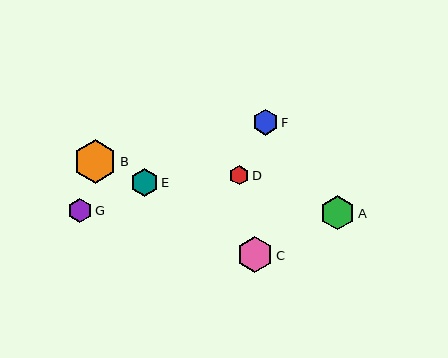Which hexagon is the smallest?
Hexagon D is the smallest with a size of approximately 19 pixels.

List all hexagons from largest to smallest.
From largest to smallest: B, C, A, E, F, G, D.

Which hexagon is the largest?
Hexagon B is the largest with a size of approximately 43 pixels.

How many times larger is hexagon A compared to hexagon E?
Hexagon A is approximately 1.3 times the size of hexagon E.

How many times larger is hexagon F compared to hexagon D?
Hexagon F is approximately 1.3 times the size of hexagon D.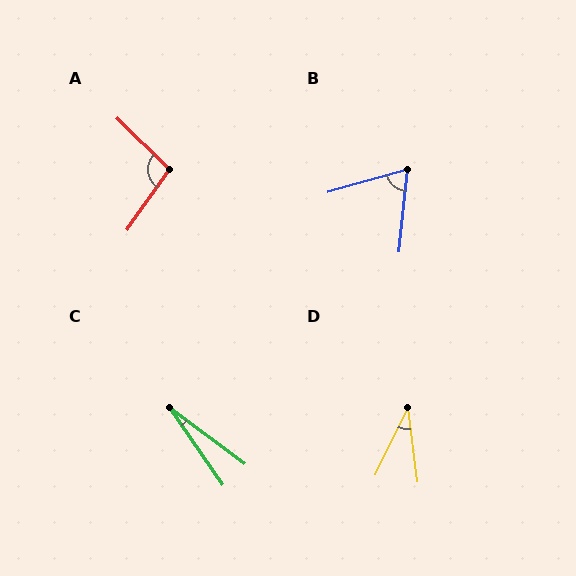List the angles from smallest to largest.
C (18°), D (34°), B (68°), A (99°).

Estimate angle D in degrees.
Approximately 34 degrees.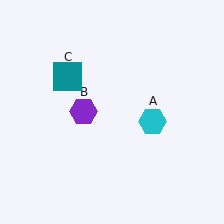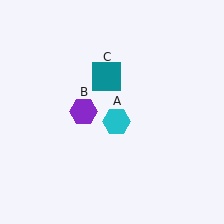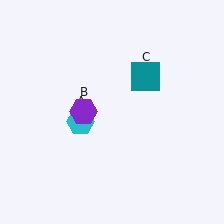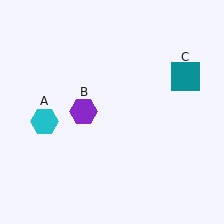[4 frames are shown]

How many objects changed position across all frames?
2 objects changed position: cyan hexagon (object A), teal square (object C).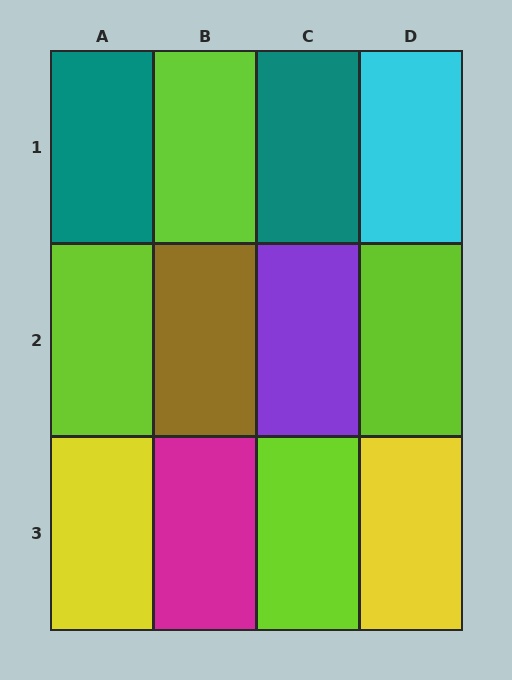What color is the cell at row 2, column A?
Lime.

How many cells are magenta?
1 cell is magenta.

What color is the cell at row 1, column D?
Cyan.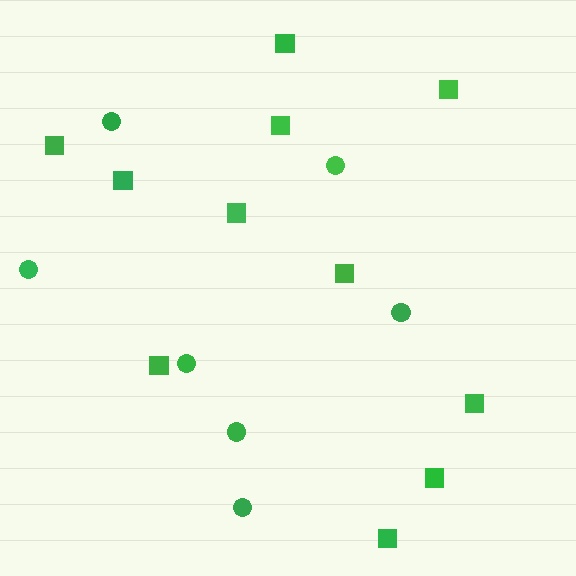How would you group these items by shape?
There are 2 groups: one group of squares (11) and one group of circles (7).